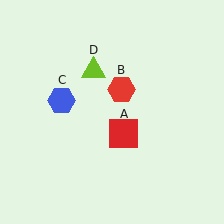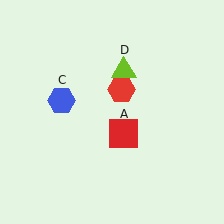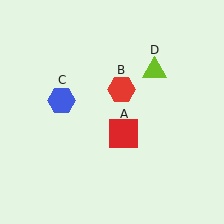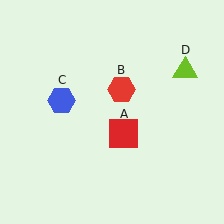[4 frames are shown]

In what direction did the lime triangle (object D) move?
The lime triangle (object D) moved right.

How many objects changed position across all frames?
1 object changed position: lime triangle (object D).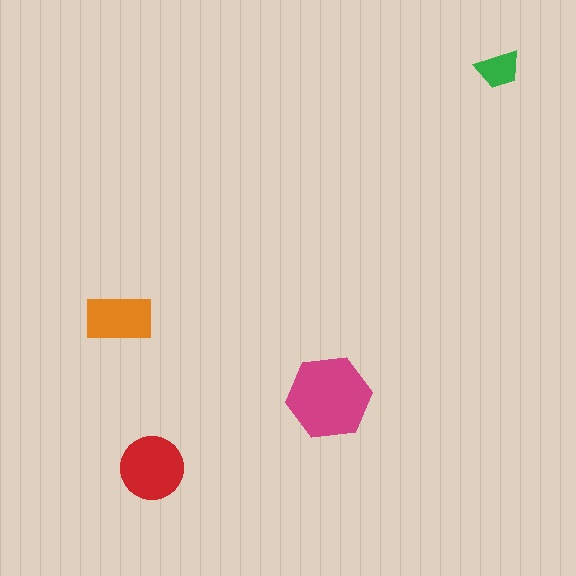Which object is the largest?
The magenta hexagon.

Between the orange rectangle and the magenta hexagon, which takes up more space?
The magenta hexagon.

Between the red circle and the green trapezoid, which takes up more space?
The red circle.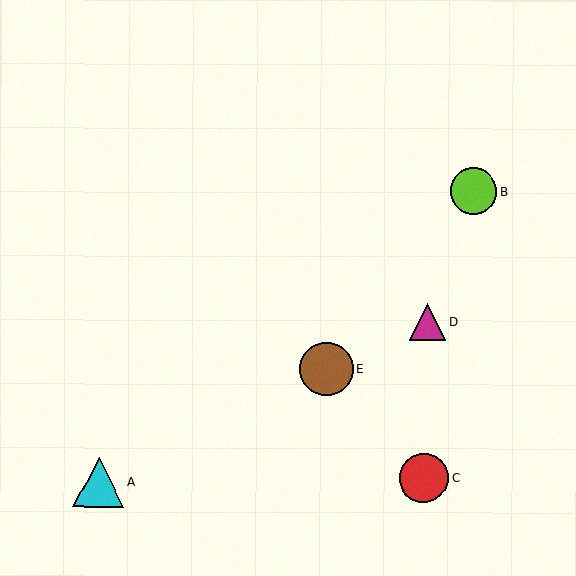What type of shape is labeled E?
Shape E is a brown circle.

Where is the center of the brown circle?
The center of the brown circle is at (326, 369).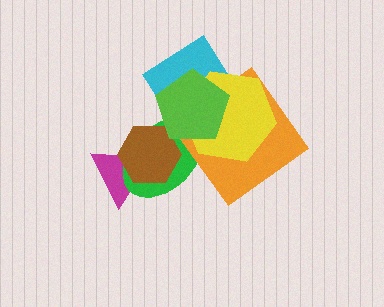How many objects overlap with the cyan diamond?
3 objects overlap with the cyan diamond.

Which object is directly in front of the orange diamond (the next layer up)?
The yellow hexagon is directly in front of the orange diamond.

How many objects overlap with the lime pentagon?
4 objects overlap with the lime pentagon.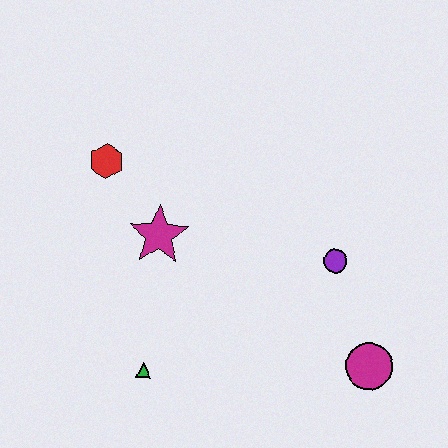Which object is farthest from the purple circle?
The red hexagon is farthest from the purple circle.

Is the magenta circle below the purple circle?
Yes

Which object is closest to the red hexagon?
The magenta star is closest to the red hexagon.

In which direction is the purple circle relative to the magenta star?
The purple circle is to the right of the magenta star.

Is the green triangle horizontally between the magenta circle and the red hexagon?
Yes